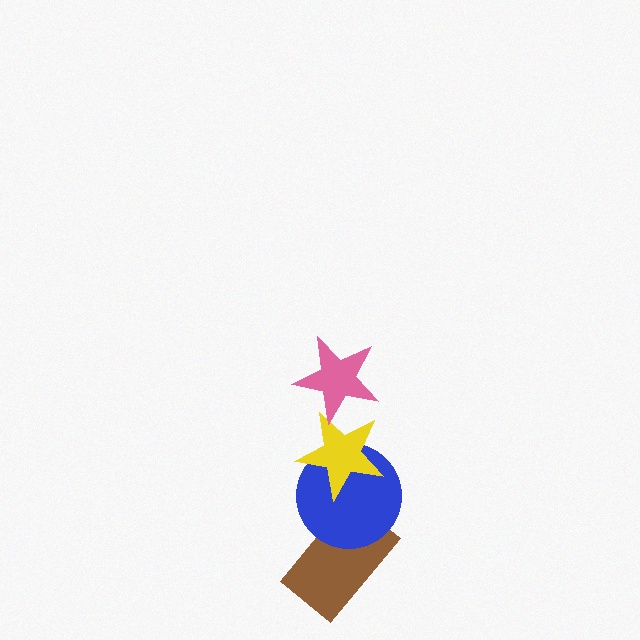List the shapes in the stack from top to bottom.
From top to bottom: the pink star, the yellow star, the blue circle, the brown rectangle.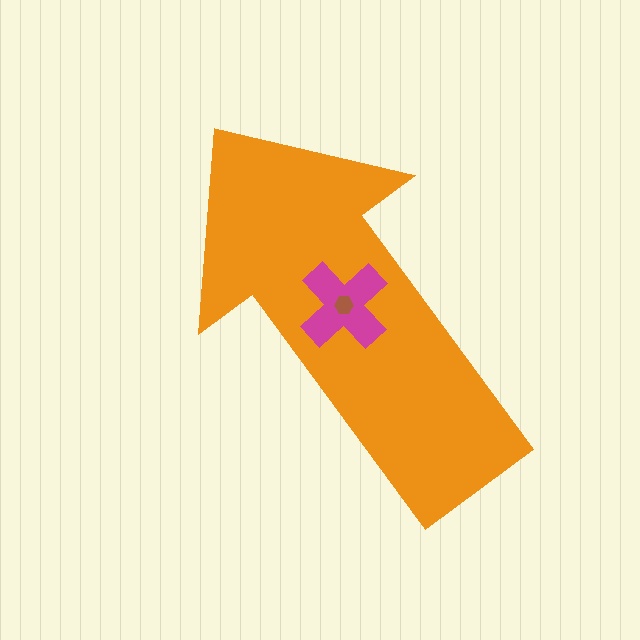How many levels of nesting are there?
3.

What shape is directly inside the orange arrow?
The magenta cross.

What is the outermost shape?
The orange arrow.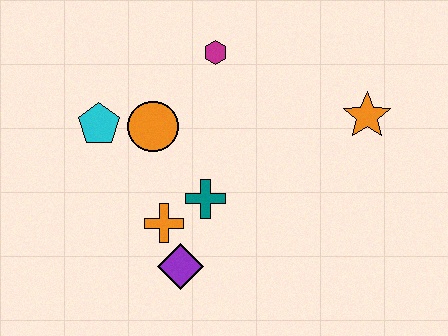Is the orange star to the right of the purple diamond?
Yes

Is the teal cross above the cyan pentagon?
No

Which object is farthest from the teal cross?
The orange star is farthest from the teal cross.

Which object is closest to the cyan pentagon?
The orange circle is closest to the cyan pentagon.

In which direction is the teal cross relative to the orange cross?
The teal cross is to the right of the orange cross.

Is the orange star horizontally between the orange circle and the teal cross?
No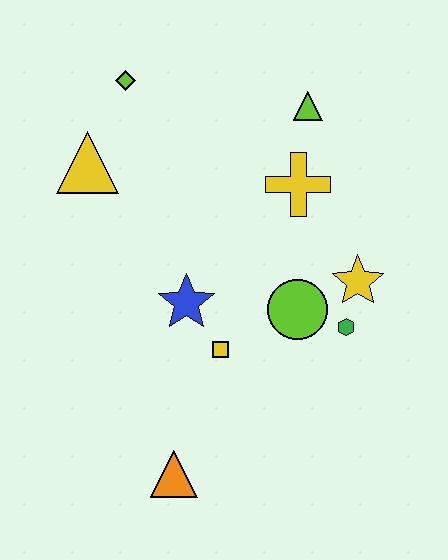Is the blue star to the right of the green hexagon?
No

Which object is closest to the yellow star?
The green hexagon is closest to the yellow star.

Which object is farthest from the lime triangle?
The orange triangle is farthest from the lime triangle.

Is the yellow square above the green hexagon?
No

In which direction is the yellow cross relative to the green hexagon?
The yellow cross is above the green hexagon.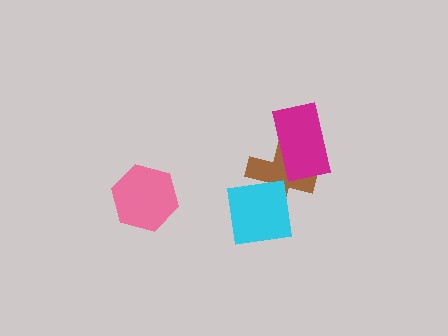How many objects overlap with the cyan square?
1 object overlaps with the cyan square.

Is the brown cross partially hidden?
Yes, it is partially covered by another shape.